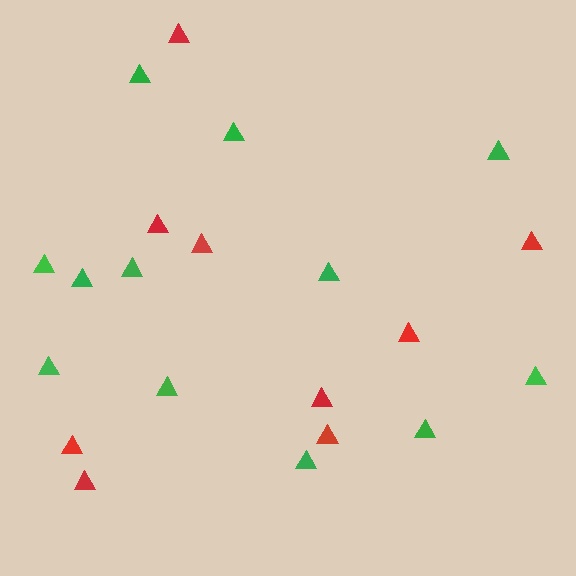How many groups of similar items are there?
There are 2 groups: one group of red triangles (9) and one group of green triangles (12).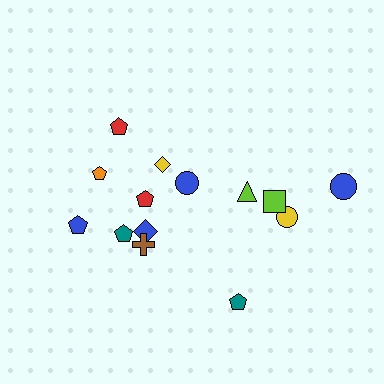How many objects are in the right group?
There are 6 objects.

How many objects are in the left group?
There are 8 objects.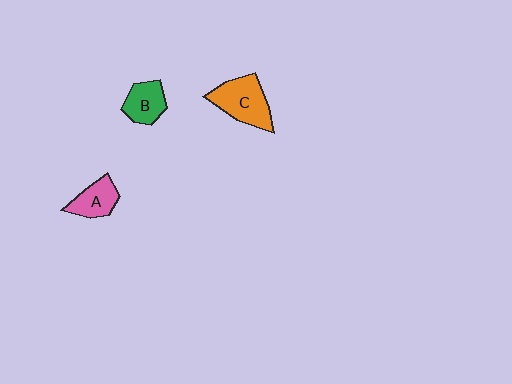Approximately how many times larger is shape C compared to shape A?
Approximately 1.5 times.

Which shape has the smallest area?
Shape A (pink).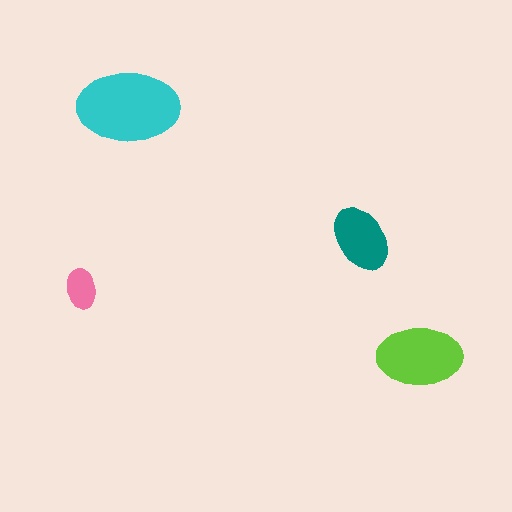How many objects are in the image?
There are 4 objects in the image.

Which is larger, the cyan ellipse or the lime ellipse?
The cyan one.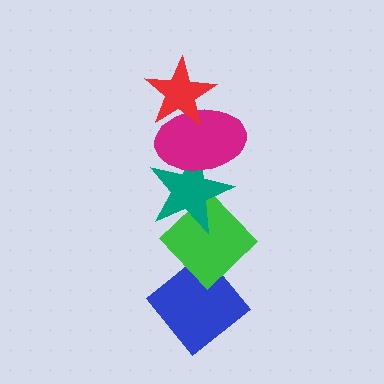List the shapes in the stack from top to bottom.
From top to bottom: the red star, the magenta ellipse, the teal star, the green diamond, the blue diamond.